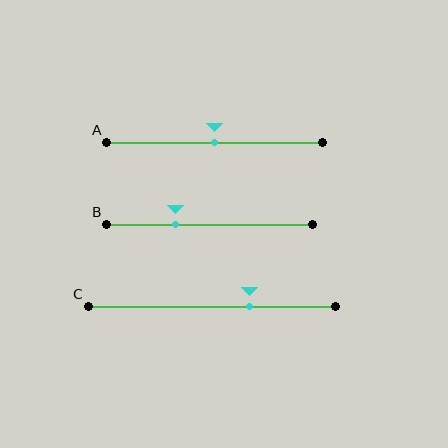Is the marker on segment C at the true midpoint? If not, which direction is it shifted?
No, the marker on segment C is shifted to the right by about 15% of the segment length.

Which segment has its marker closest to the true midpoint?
Segment A has its marker closest to the true midpoint.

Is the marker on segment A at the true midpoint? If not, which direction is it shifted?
Yes, the marker on segment A is at the true midpoint.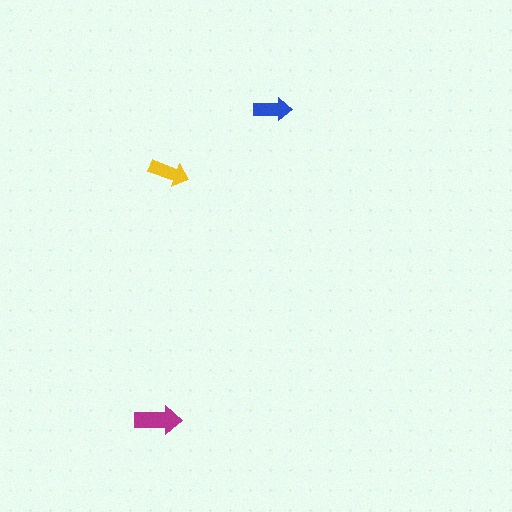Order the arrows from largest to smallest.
the magenta one, the yellow one, the blue one.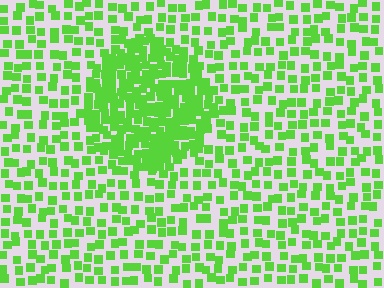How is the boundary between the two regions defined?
The boundary is defined by a change in element density (approximately 2.3x ratio). All elements are the same color, size, and shape.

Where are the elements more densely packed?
The elements are more densely packed inside the circle boundary.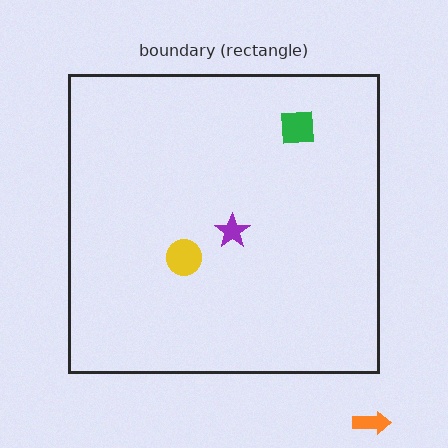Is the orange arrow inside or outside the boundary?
Outside.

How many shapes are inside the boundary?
3 inside, 1 outside.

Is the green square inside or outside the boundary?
Inside.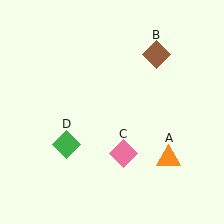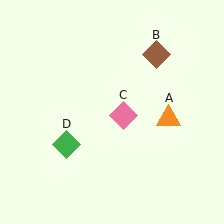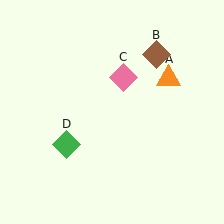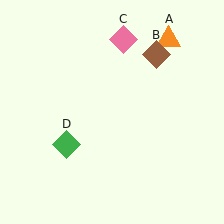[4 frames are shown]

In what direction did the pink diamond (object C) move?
The pink diamond (object C) moved up.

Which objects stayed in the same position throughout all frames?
Brown diamond (object B) and green diamond (object D) remained stationary.